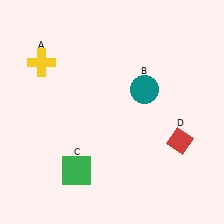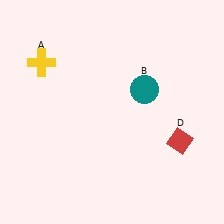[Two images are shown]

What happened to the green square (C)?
The green square (C) was removed in Image 2. It was in the bottom-left area of Image 1.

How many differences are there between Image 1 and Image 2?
There is 1 difference between the two images.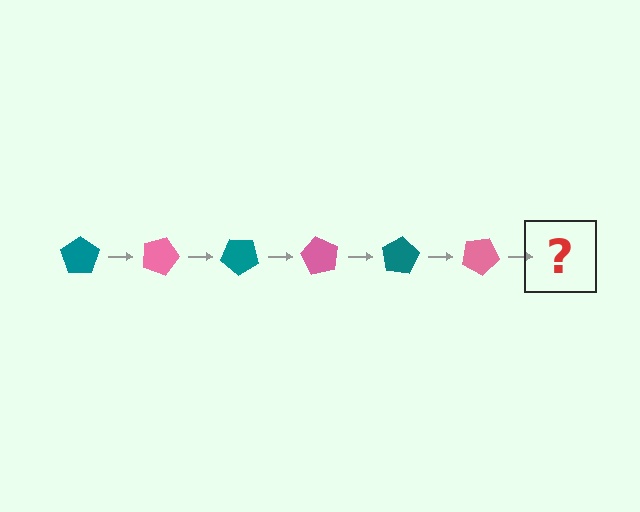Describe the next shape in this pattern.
It should be a teal pentagon, rotated 120 degrees from the start.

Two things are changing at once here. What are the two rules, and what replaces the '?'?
The two rules are that it rotates 20 degrees each step and the color cycles through teal and pink. The '?' should be a teal pentagon, rotated 120 degrees from the start.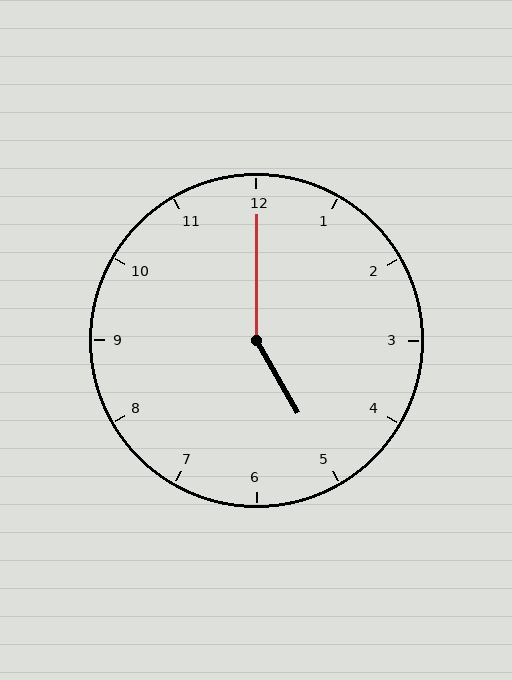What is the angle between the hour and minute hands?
Approximately 150 degrees.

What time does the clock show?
5:00.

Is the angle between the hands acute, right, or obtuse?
It is obtuse.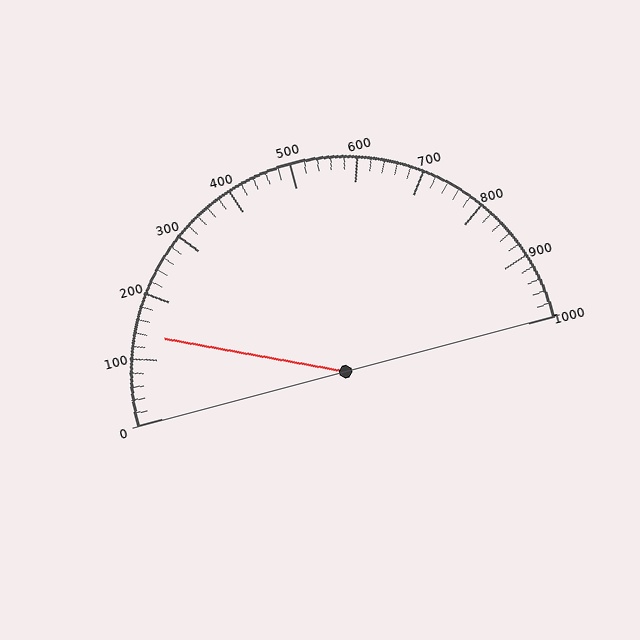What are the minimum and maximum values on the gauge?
The gauge ranges from 0 to 1000.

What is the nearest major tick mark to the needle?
The nearest major tick mark is 100.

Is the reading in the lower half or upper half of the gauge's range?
The reading is in the lower half of the range (0 to 1000).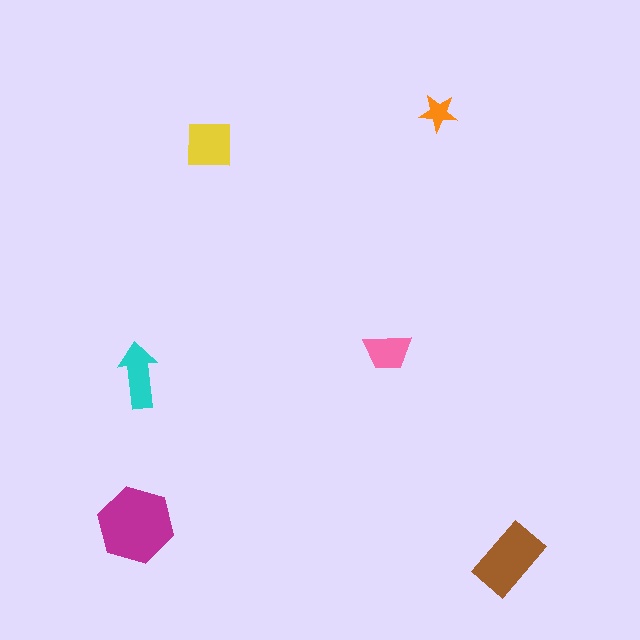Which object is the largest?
The magenta hexagon.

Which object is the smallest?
The orange star.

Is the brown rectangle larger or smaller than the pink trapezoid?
Larger.